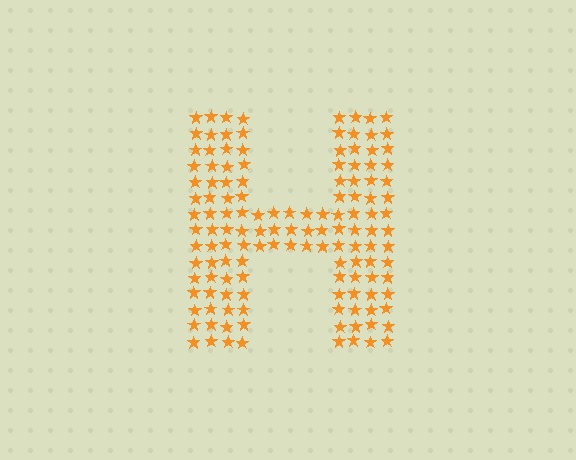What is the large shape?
The large shape is the letter H.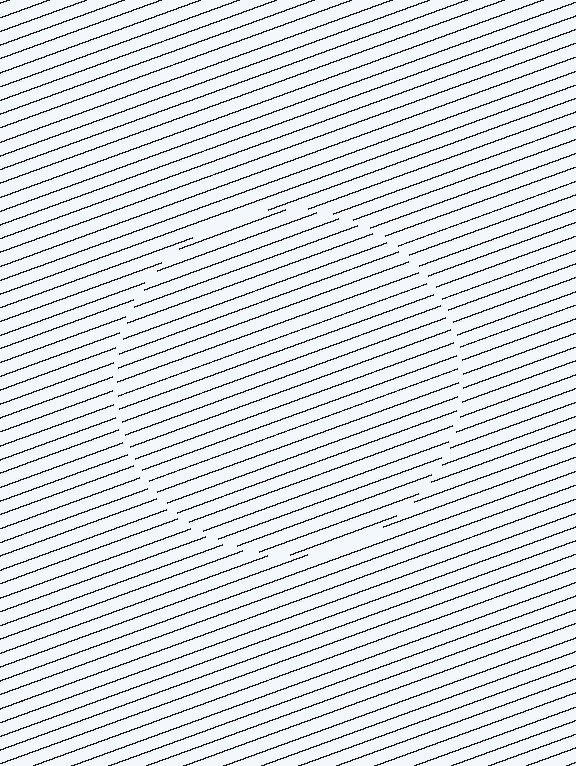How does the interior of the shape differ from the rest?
The interior of the shape contains the same grating, shifted by half a period — the contour is defined by the phase discontinuity where line-ends from the inner and outer gratings abut.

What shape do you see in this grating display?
An illusory circle. The interior of the shape contains the same grating, shifted by half a period — the contour is defined by the phase discontinuity where line-ends from the inner and outer gratings abut.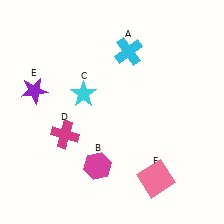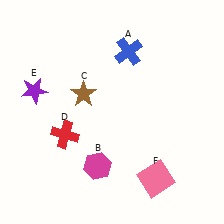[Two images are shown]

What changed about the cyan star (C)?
In Image 1, C is cyan. In Image 2, it changed to brown.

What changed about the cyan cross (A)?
In Image 1, A is cyan. In Image 2, it changed to blue.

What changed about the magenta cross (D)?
In Image 1, D is magenta. In Image 2, it changed to red.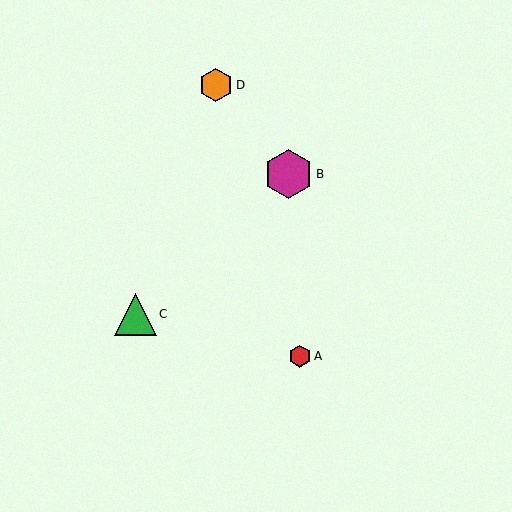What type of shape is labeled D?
Shape D is an orange hexagon.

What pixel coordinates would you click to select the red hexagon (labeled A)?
Click at (300, 356) to select the red hexagon A.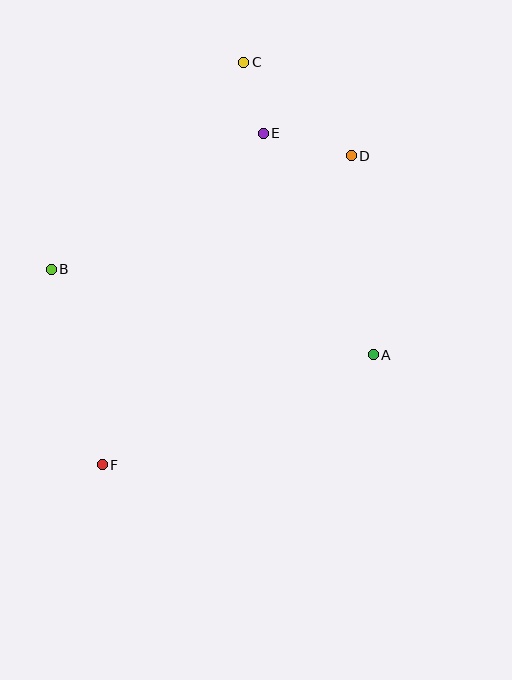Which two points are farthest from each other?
Points C and F are farthest from each other.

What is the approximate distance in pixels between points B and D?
The distance between B and D is approximately 321 pixels.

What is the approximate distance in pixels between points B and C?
The distance between B and C is approximately 282 pixels.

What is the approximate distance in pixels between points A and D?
The distance between A and D is approximately 200 pixels.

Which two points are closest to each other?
Points C and E are closest to each other.